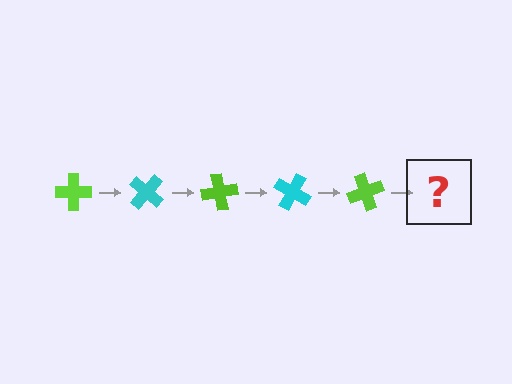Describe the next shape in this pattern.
It should be a cyan cross, rotated 200 degrees from the start.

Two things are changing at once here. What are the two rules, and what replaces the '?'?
The two rules are that it rotates 40 degrees each step and the color cycles through lime and cyan. The '?' should be a cyan cross, rotated 200 degrees from the start.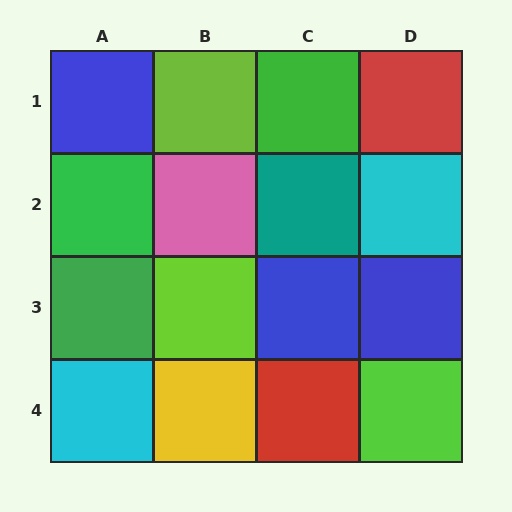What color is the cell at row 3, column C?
Blue.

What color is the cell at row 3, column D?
Blue.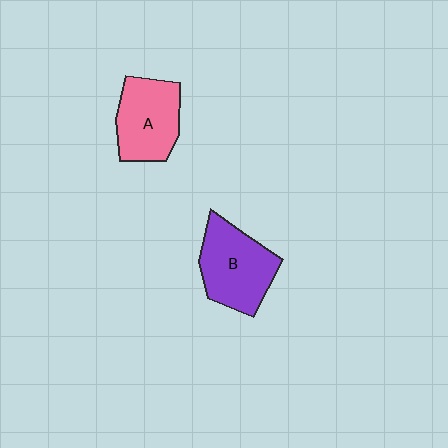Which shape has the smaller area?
Shape A (pink).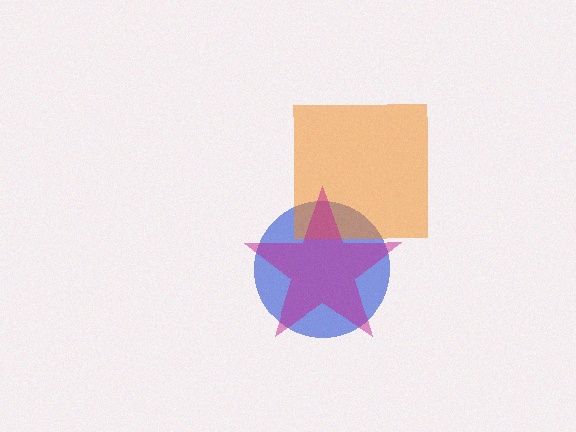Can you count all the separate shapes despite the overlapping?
Yes, there are 3 separate shapes.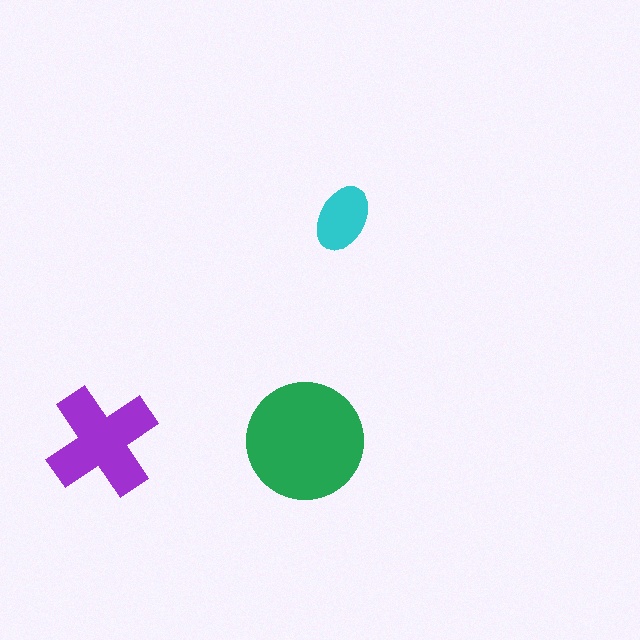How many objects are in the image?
There are 3 objects in the image.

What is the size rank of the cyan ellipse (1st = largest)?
3rd.